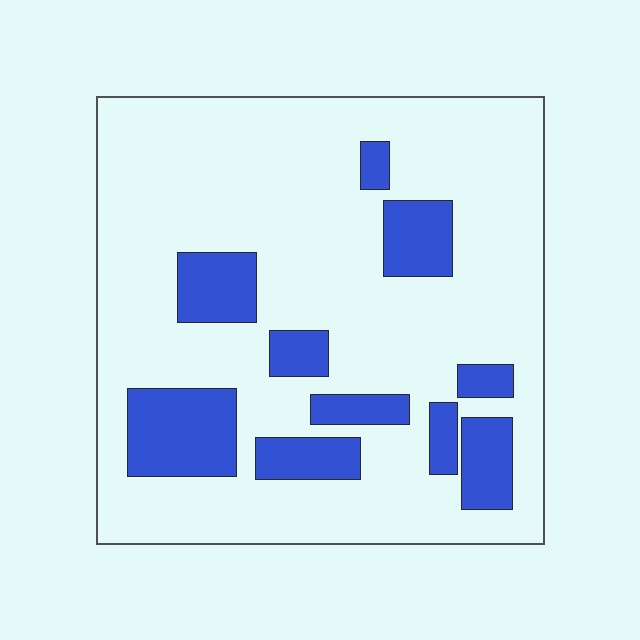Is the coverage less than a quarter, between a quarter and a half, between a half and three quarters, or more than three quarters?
Less than a quarter.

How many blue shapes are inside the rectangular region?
10.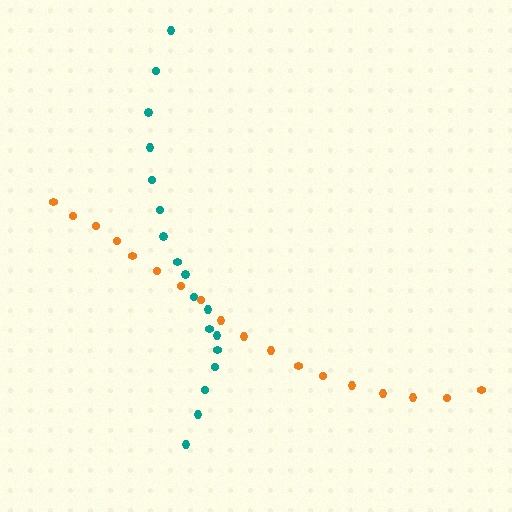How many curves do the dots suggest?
There are 2 distinct paths.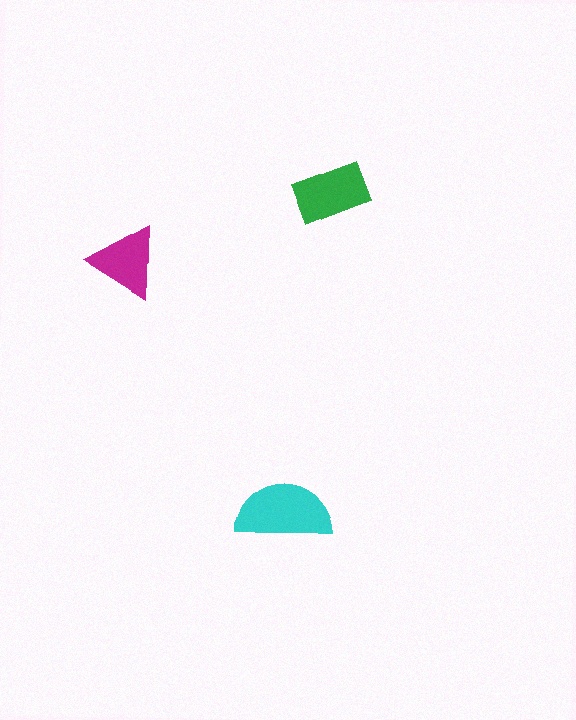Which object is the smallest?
The magenta triangle.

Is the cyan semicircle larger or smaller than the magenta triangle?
Larger.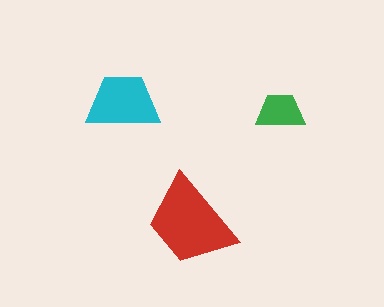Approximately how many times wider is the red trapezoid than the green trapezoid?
About 2 times wider.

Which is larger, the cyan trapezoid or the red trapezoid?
The red one.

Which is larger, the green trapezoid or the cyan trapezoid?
The cyan one.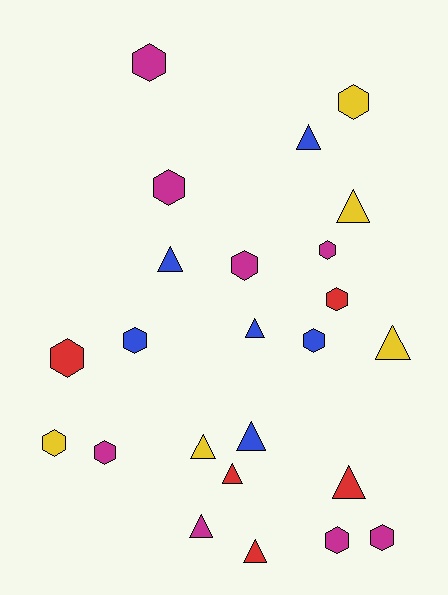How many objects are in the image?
There are 24 objects.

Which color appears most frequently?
Magenta, with 8 objects.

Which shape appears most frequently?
Hexagon, with 13 objects.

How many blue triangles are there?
There are 4 blue triangles.